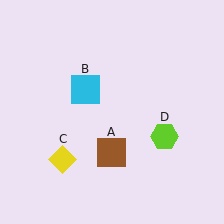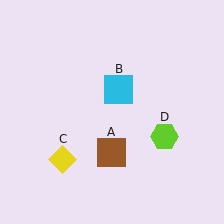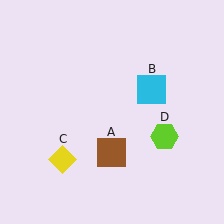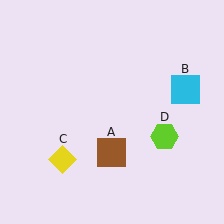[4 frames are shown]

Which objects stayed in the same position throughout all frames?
Brown square (object A) and yellow diamond (object C) and lime hexagon (object D) remained stationary.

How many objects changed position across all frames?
1 object changed position: cyan square (object B).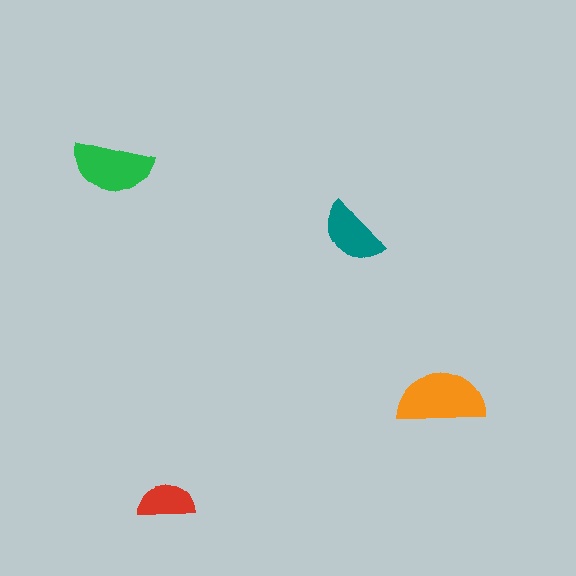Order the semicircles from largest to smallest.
the orange one, the green one, the teal one, the red one.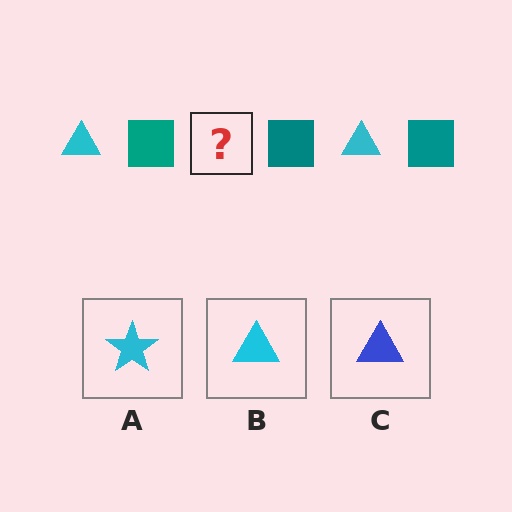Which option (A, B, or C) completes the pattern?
B.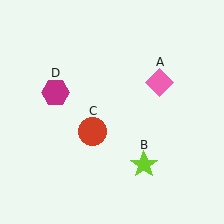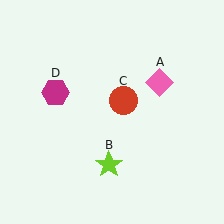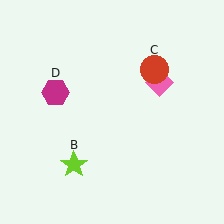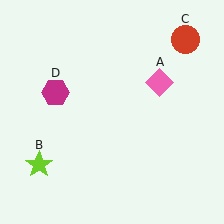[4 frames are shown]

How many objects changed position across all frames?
2 objects changed position: lime star (object B), red circle (object C).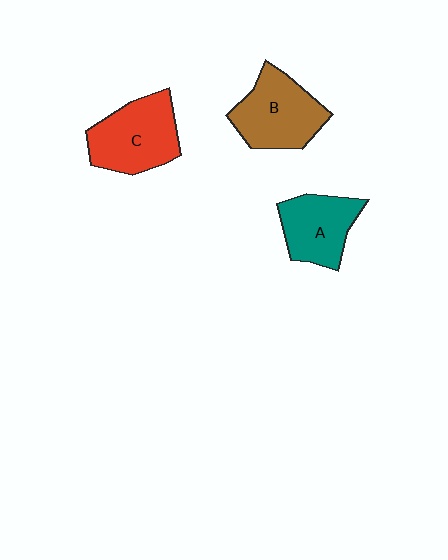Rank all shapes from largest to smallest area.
From largest to smallest: C (red), B (brown), A (teal).